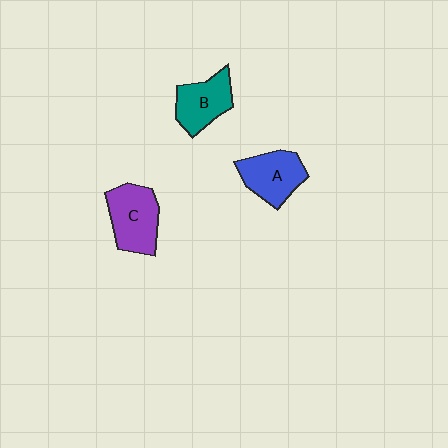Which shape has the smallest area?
Shape B (teal).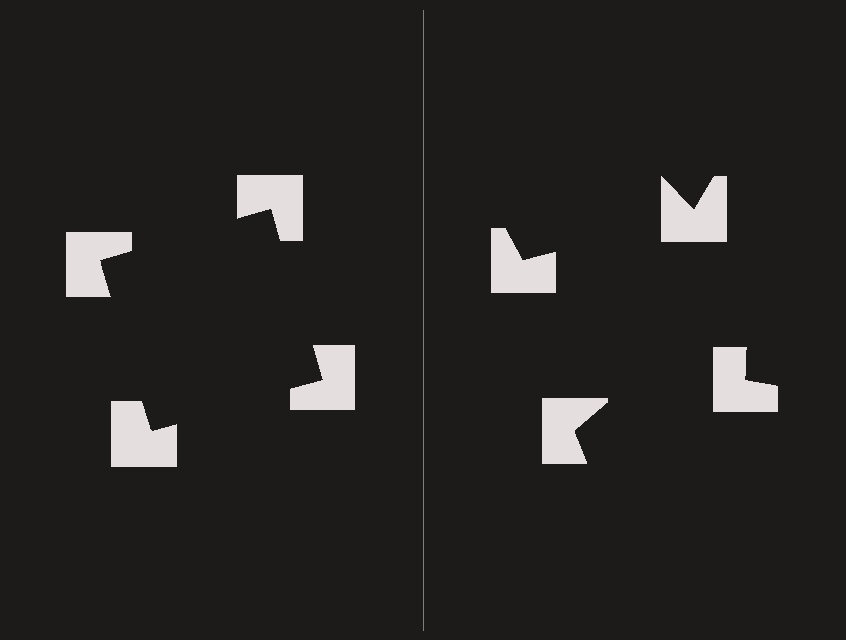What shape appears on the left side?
An illusory square.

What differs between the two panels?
The notched squares are positioned identically on both sides; only the wedge orientations differ. On the left they align to a square; on the right they are misaligned.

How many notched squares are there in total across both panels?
8 — 4 on each side.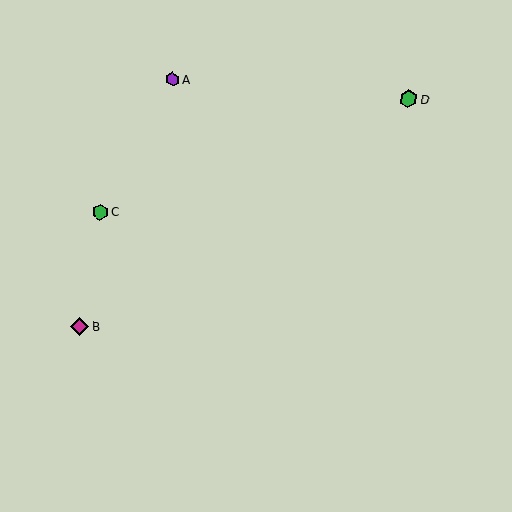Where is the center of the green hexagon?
The center of the green hexagon is at (100, 212).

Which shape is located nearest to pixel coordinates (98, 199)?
The green hexagon (labeled C) at (100, 212) is nearest to that location.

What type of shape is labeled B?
Shape B is a magenta diamond.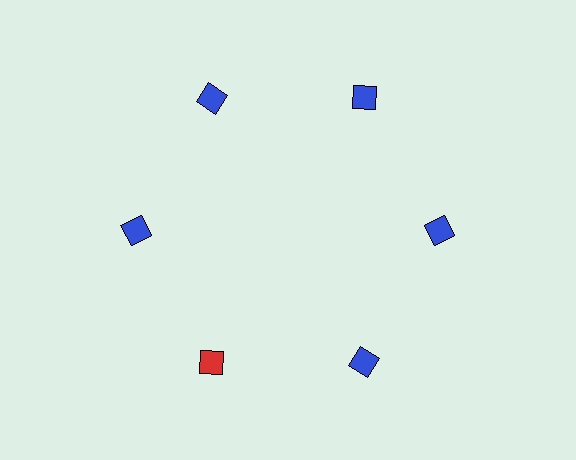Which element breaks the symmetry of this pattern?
The red diamond at roughly the 7 o'clock position breaks the symmetry. All other shapes are blue diamonds.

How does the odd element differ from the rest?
It has a different color: red instead of blue.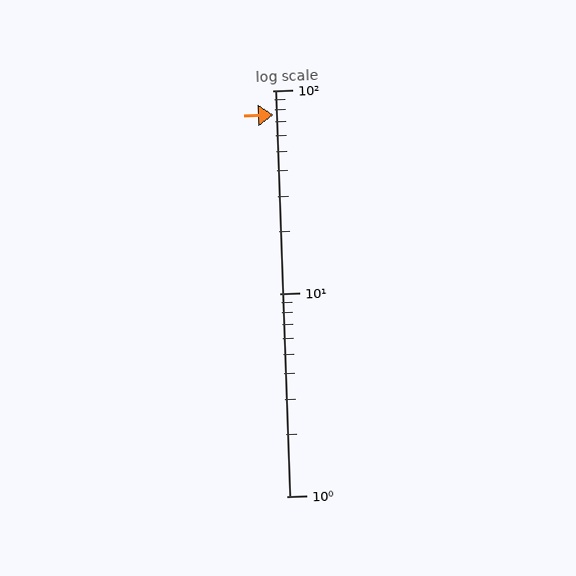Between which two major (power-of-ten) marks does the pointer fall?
The pointer is between 10 and 100.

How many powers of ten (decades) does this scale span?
The scale spans 2 decades, from 1 to 100.